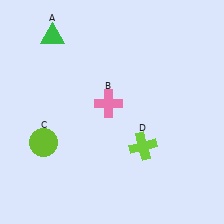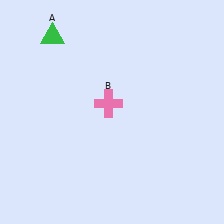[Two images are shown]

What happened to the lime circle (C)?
The lime circle (C) was removed in Image 2. It was in the bottom-left area of Image 1.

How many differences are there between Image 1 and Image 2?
There are 2 differences between the two images.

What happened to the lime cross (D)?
The lime cross (D) was removed in Image 2. It was in the bottom-right area of Image 1.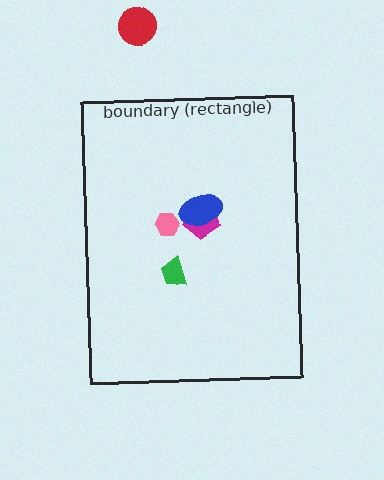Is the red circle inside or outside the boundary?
Outside.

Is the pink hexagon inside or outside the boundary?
Inside.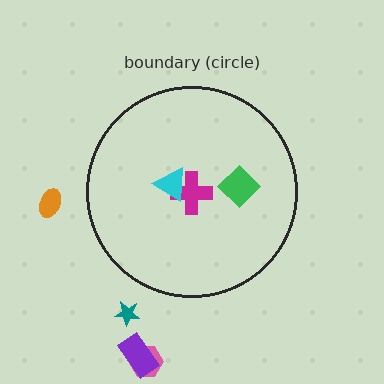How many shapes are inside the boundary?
3 inside, 4 outside.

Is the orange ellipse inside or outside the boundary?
Outside.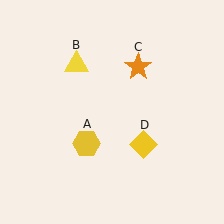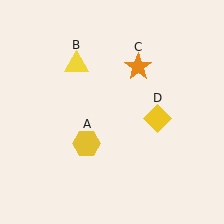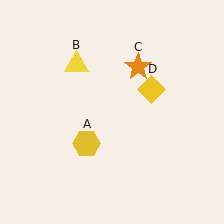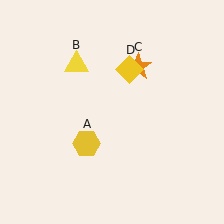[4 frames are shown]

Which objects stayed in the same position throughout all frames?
Yellow hexagon (object A) and yellow triangle (object B) and orange star (object C) remained stationary.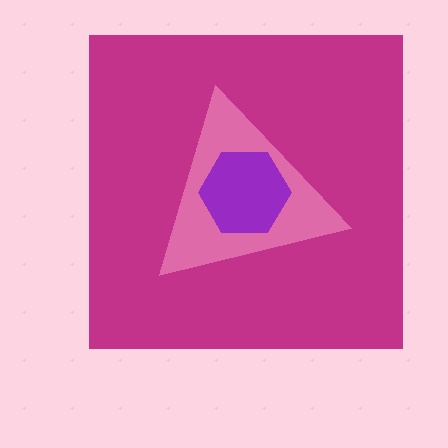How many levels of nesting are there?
3.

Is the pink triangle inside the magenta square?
Yes.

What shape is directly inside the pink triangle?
The purple hexagon.